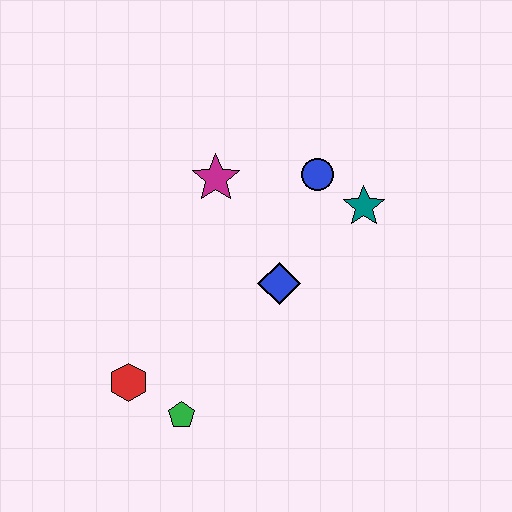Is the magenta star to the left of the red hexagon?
No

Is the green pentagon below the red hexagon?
Yes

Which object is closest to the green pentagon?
The red hexagon is closest to the green pentagon.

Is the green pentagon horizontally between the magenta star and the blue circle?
No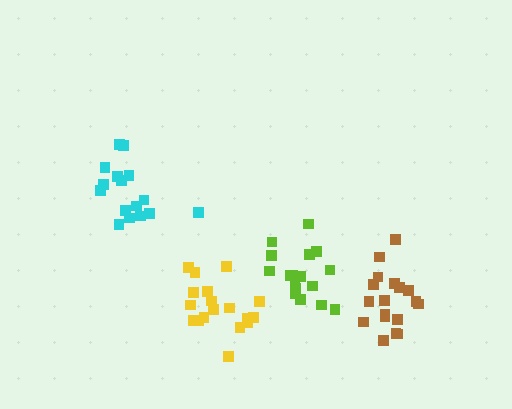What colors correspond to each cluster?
The clusters are colored: cyan, brown, lime, yellow.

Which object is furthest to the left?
The cyan cluster is leftmost.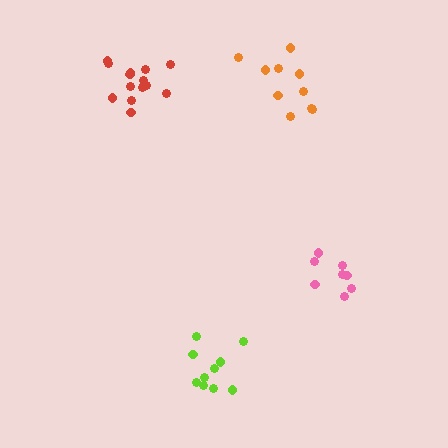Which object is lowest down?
The lime cluster is bottommost.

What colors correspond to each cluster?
The clusters are colored: pink, lime, red, orange.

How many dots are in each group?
Group 1: 8 dots, Group 2: 11 dots, Group 3: 14 dots, Group 4: 10 dots (43 total).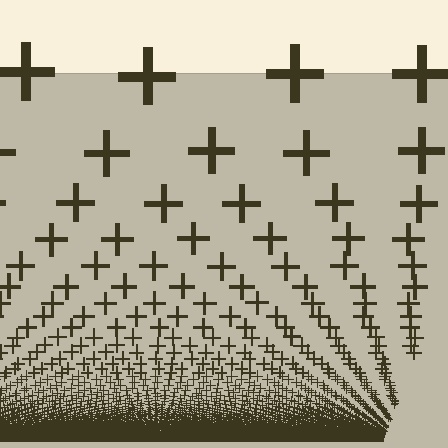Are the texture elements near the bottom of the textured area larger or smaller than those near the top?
Smaller. The gradient is inverted — elements near the bottom are smaller and denser.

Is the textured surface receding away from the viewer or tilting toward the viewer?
The surface appears to tilt toward the viewer. Texture elements get larger and sparser toward the top.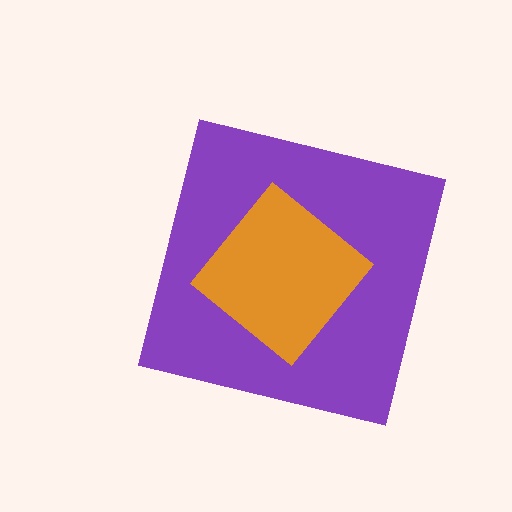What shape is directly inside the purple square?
The orange diamond.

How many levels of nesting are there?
2.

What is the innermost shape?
The orange diamond.